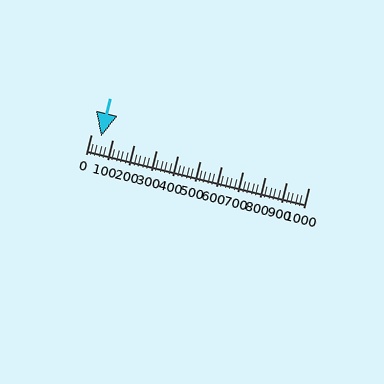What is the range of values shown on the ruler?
The ruler shows values from 0 to 1000.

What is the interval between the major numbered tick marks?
The major tick marks are spaced 100 units apart.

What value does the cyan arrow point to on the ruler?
The cyan arrow points to approximately 48.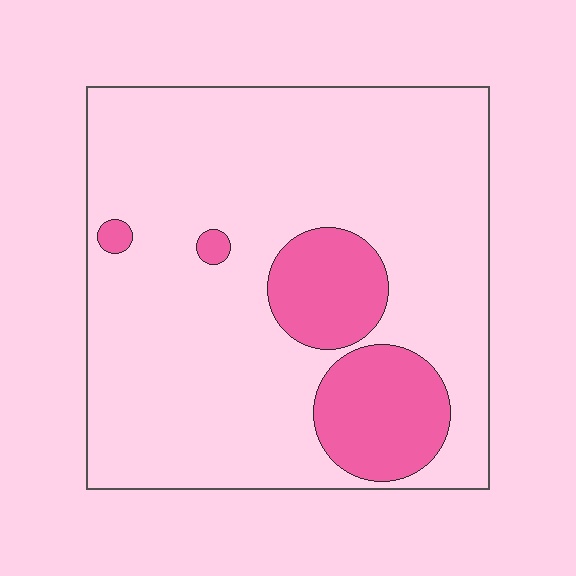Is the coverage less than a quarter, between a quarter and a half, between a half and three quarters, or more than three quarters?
Less than a quarter.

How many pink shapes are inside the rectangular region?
4.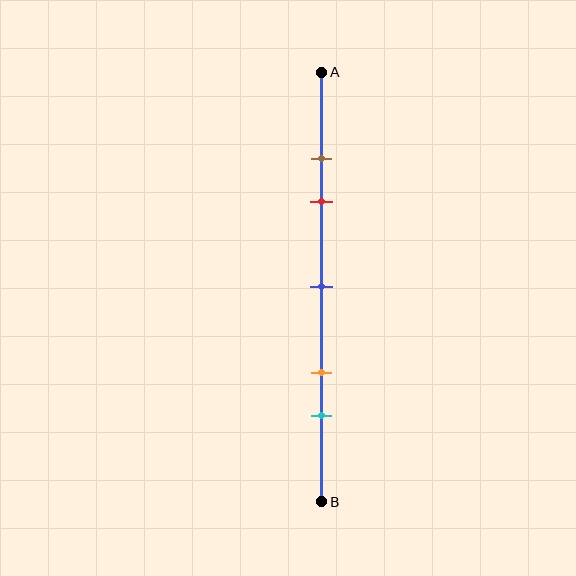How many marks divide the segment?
There are 5 marks dividing the segment.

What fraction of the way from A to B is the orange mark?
The orange mark is approximately 70% (0.7) of the way from A to B.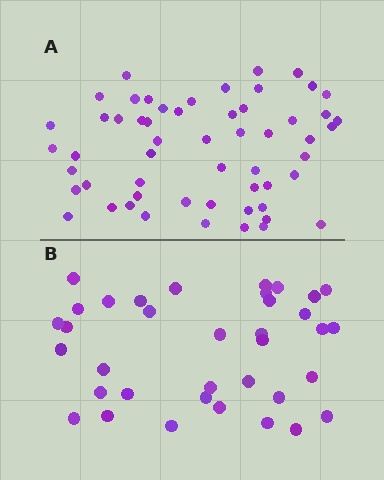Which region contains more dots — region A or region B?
Region A (the top region) has more dots.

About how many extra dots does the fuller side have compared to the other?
Region A has approximately 20 more dots than region B.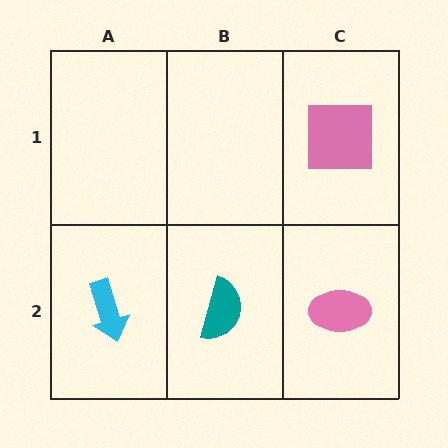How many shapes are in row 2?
3 shapes.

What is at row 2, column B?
A teal semicircle.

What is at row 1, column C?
A pink square.